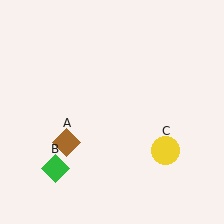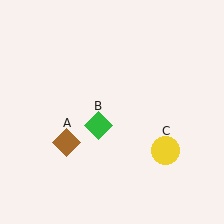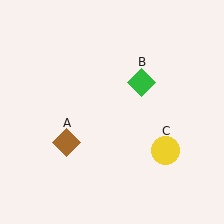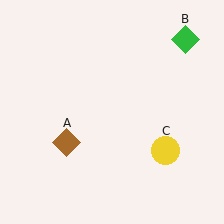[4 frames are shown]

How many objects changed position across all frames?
1 object changed position: green diamond (object B).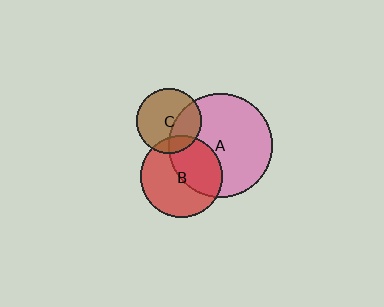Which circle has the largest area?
Circle A (pink).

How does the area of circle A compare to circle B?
Approximately 1.6 times.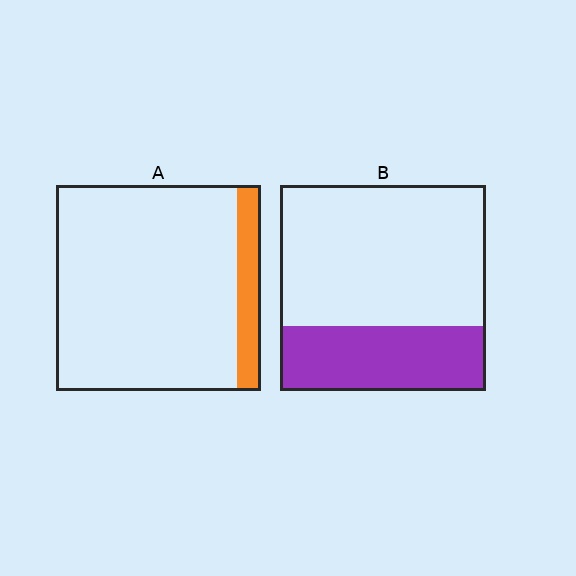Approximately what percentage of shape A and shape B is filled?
A is approximately 10% and B is approximately 30%.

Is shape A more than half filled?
No.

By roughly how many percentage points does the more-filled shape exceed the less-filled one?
By roughly 20 percentage points (B over A).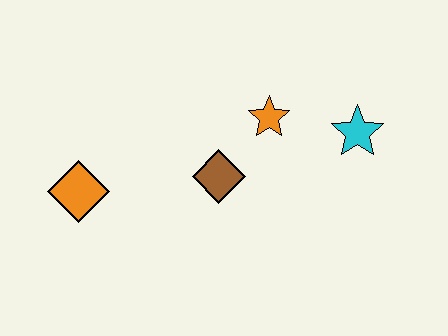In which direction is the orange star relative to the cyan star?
The orange star is to the left of the cyan star.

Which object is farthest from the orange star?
The orange diamond is farthest from the orange star.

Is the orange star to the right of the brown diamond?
Yes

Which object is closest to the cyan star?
The orange star is closest to the cyan star.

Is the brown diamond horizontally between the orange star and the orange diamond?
Yes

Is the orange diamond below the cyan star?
Yes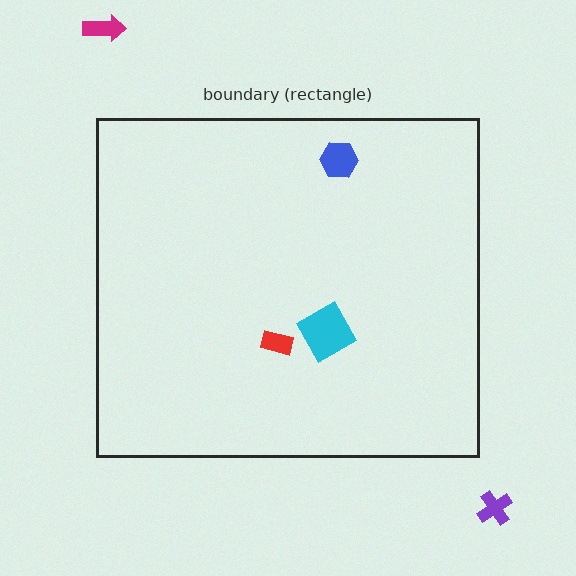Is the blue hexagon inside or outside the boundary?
Inside.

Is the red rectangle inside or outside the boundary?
Inside.